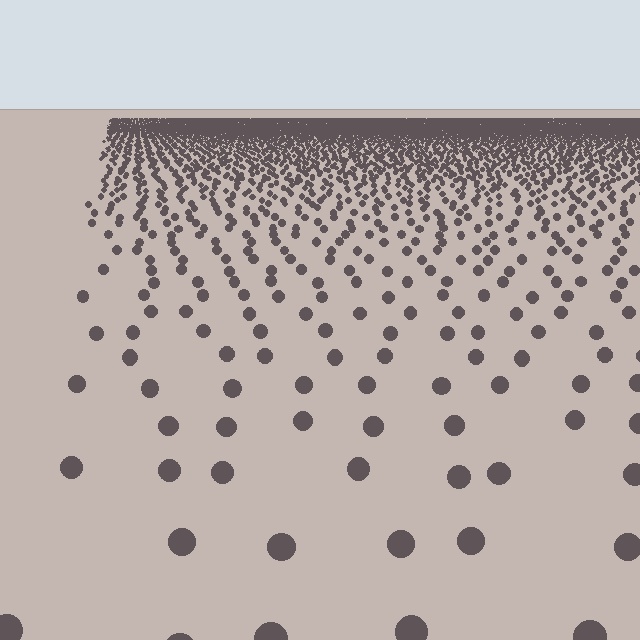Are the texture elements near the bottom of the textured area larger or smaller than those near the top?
Larger. Near the bottom, elements are closer to the viewer and appear at a bigger on-screen size.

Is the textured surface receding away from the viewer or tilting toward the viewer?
The surface is receding away from the viewer. Texture elements get smaller and denser toward the top.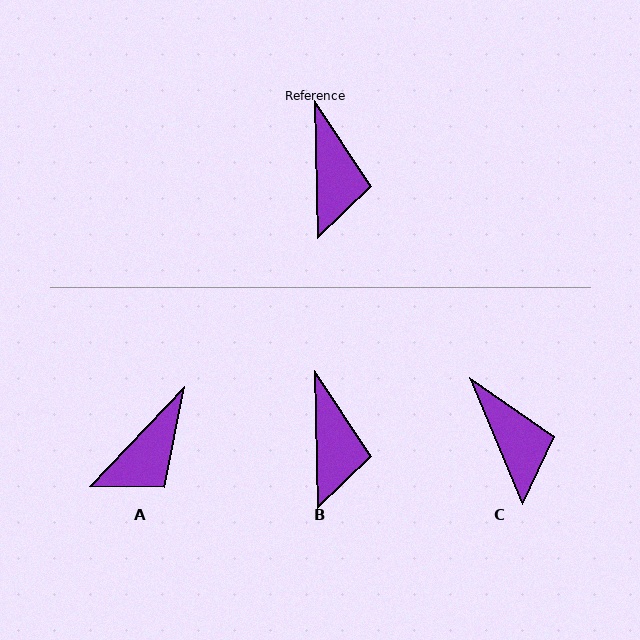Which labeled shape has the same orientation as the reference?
B.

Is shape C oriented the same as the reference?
No, it is off by about 21 degrees.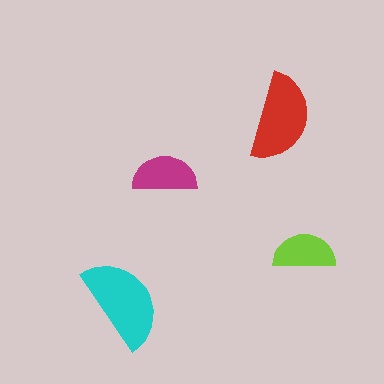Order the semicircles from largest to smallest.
the cyan one, the red one, the magenta one, the lime one.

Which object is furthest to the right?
The lime semicircle is rightmost.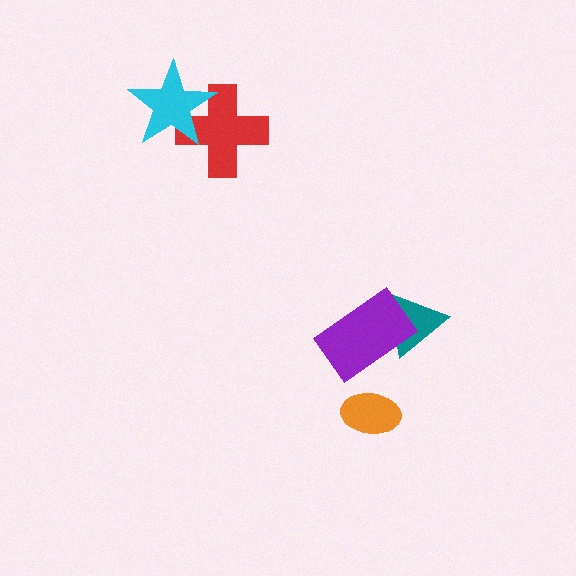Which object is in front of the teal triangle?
The purple rectangle is in front of the teal triangle.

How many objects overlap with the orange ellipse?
0 objects overlap with the orange ellipse.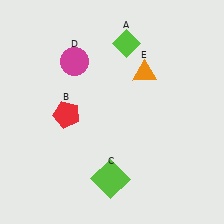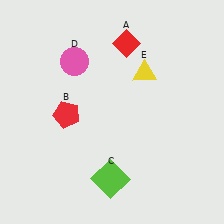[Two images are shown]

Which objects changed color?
A changed from lime to red. D changed from magenta to pink. E changed from orange to yellow.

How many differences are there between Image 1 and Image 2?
There are 3 differences between the two images.